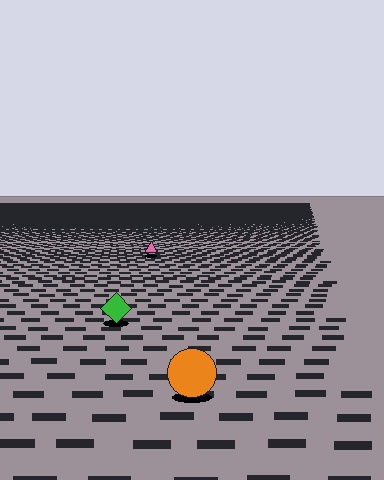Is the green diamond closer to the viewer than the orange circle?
No. The orange circle is closer — you can tell from the texture gradient: the ground texture is coarser near it.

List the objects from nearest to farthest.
From nearest to farthest: the orange circle, the green diamond, the pink triangle.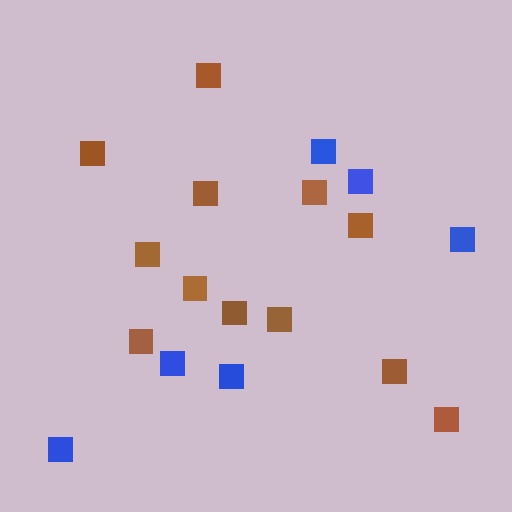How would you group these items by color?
There are 2 groups: one group of brown squares (12) and one group of blue squares (6).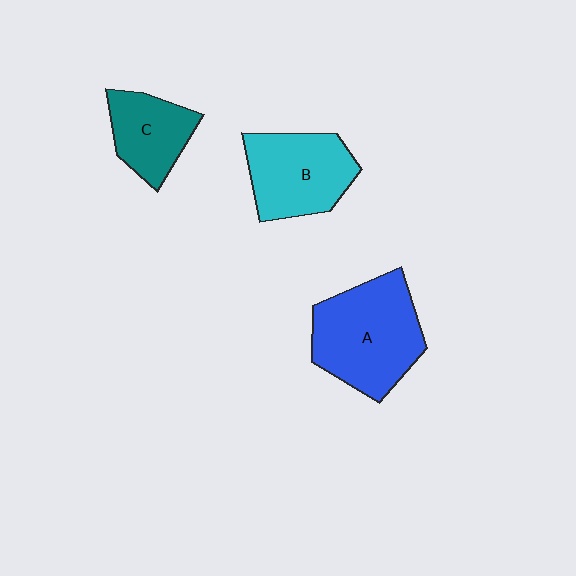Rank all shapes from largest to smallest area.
From largest to smallest: A (blue), B (cyan), C (teal).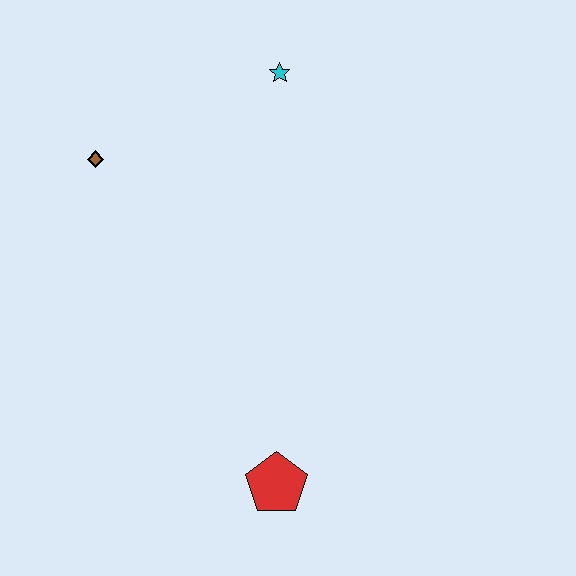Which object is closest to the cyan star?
The brown diamond is closest to the cyan star.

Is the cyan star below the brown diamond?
No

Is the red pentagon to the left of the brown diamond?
No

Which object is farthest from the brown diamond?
The red pentagon is farthest from the brown diamond.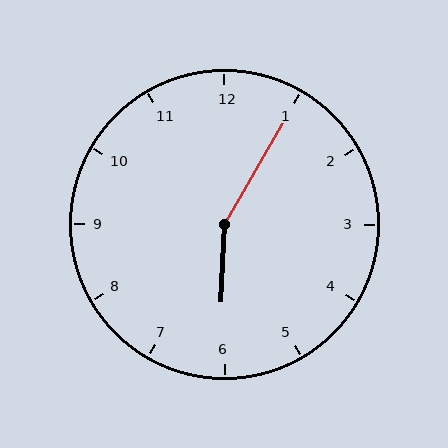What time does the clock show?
6:05.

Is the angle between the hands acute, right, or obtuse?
It is obtuse.